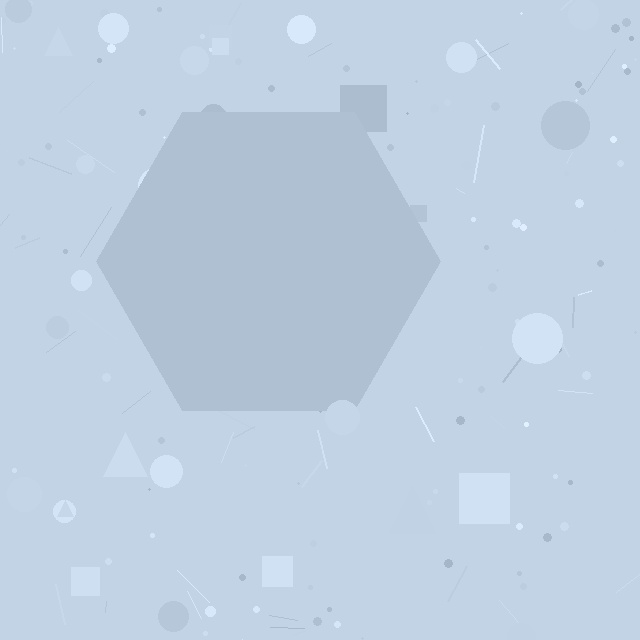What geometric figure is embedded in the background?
A hexagon is embedded in the background.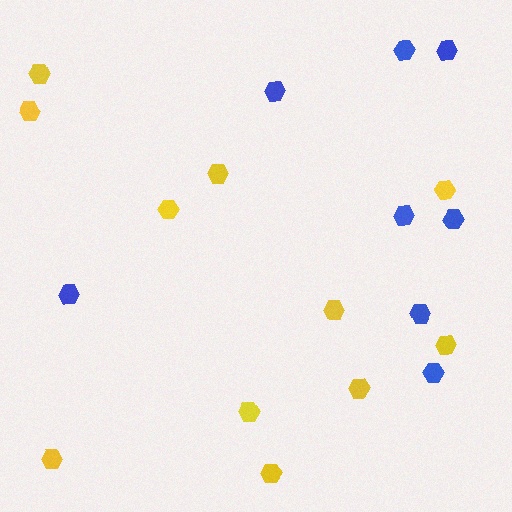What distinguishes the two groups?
There are 2 groups: one group of blue hexagons (8) and one group of yellow hexagons (11).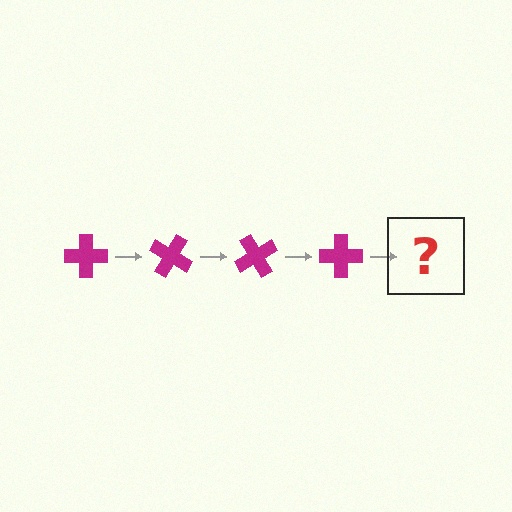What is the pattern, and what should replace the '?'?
The pattern is that the cross rotates 30 degrees each step. The '?' should be a magenta cross rotated 120 degrees.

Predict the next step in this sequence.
The next step is a magenta cross rotated 120 degrees.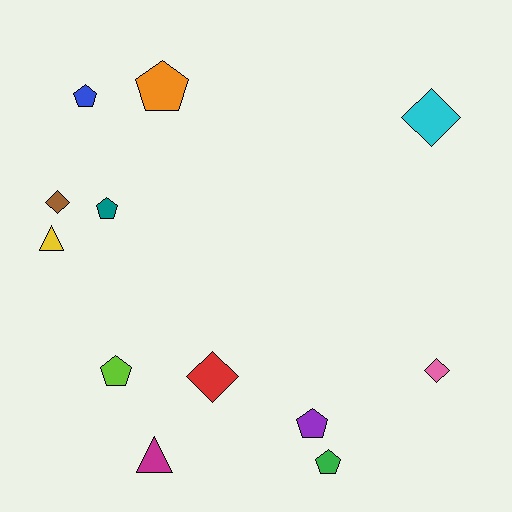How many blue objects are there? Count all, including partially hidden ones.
There is 1 blue object.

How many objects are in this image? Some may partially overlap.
There are 12 objects.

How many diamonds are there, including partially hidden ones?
There are 4 diamonds.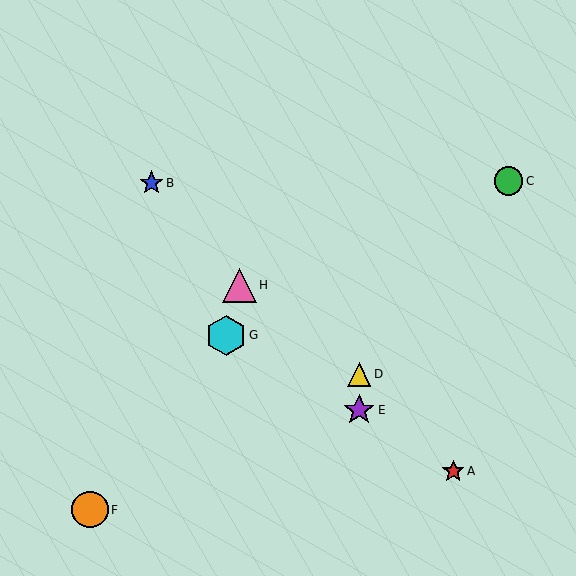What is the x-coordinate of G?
Object G is at x≈226.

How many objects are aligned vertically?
2 objects (D, E) are aligned vertically.